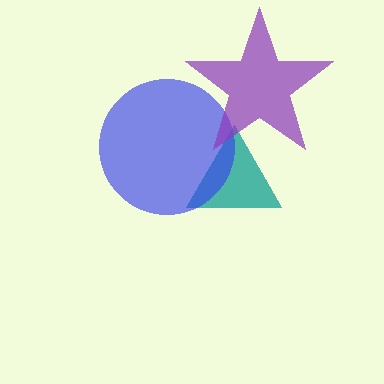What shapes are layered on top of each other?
The layered shapes are: a teal triangle, a blue circle, a purple star.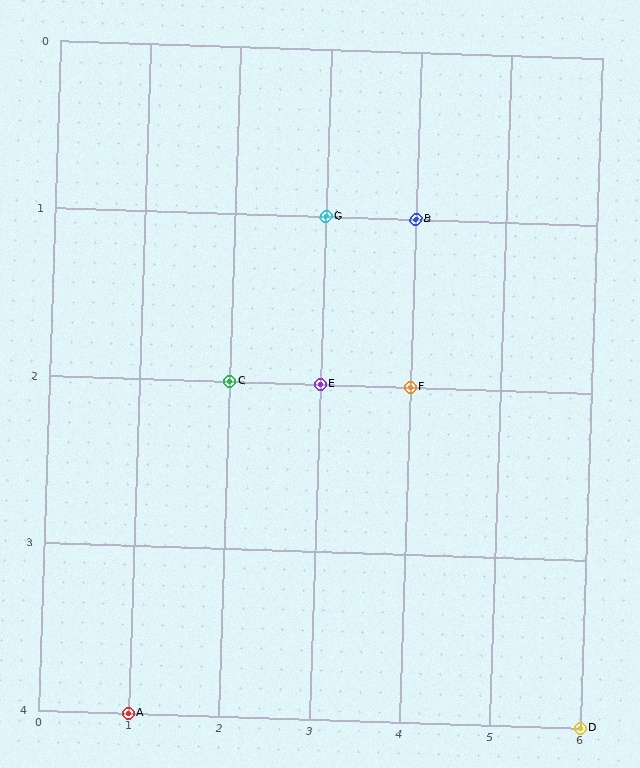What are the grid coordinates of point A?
Point A is at grid coordinates (1, 4).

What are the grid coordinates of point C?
Point C is at grid coordinates (2, 2).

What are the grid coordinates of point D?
Point D is at grid coordinates (6, 4).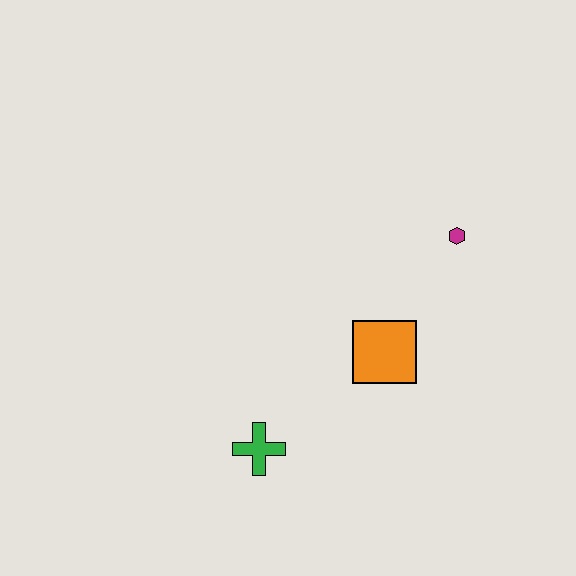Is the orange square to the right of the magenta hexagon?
No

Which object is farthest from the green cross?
The magenta hexagon is farthest from the green cross.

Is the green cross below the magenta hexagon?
Yes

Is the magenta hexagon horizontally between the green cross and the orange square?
No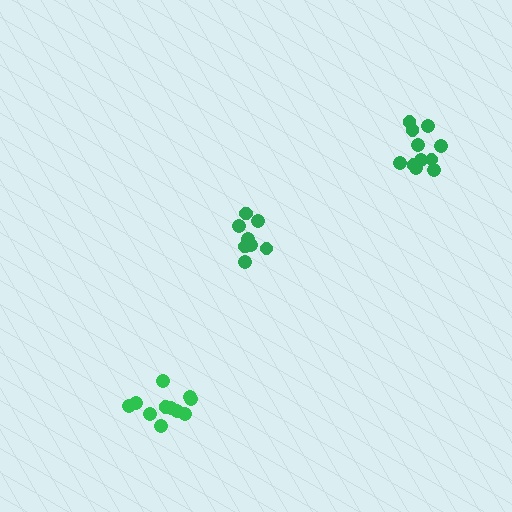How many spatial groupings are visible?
There are 3 spatial groupings.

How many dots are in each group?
Group 1: 11 dots, Group 2: 8 dots, Group 3: 11 dots (30 total).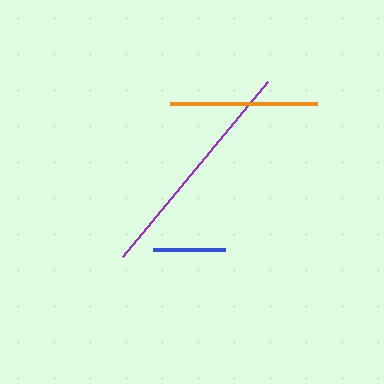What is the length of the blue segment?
The blue segment is approximately 71 pixels long.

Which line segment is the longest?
The purple line is the longest at approximately 227 pixels.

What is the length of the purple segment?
The purple segment is approximately 227 pixels long.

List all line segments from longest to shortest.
From longest to shortest: purple, orange, blue.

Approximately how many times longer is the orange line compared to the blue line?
The orange line is approximately 2.1 times the length of the blue line.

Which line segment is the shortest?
The blue line is the shortest at approximately 71 pixels.